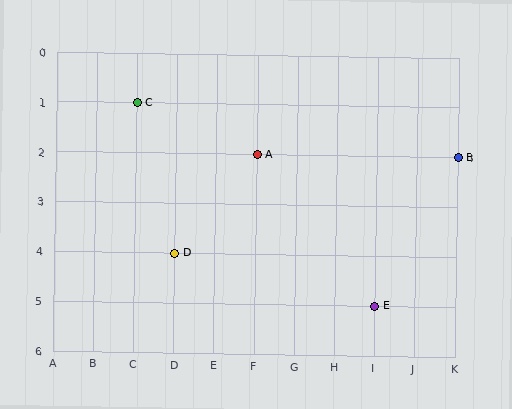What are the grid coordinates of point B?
Point B is at grid coordinates (K, 2).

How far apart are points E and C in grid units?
Points E and C are 6 columns and 4 rows apart (about 7.2 grid units diagonally).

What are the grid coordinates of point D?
Point D is at grid coordinates (D, 4).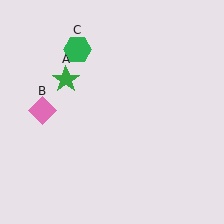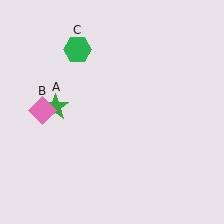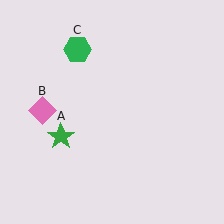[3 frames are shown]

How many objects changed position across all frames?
1 object changed position: green star (object A).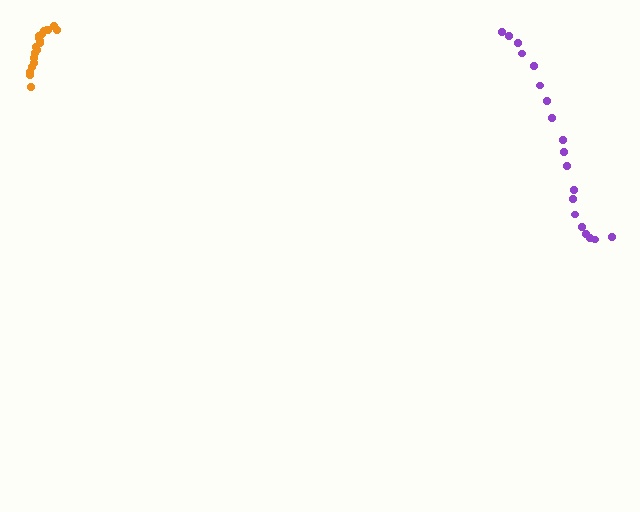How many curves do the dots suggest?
There are 2 distinct paths.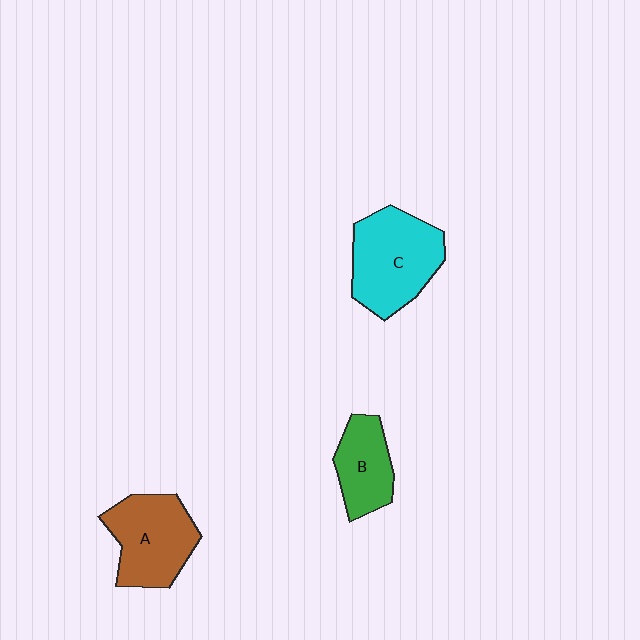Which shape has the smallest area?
Shape B (green).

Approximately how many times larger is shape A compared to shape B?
Approximately 1.4 times.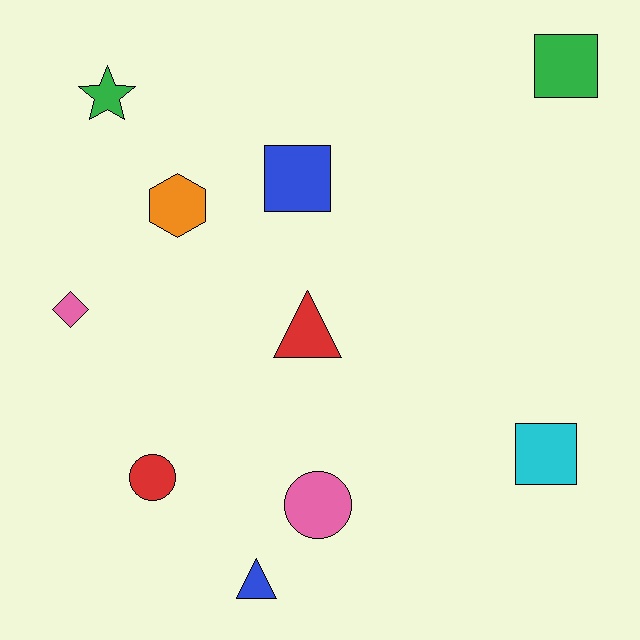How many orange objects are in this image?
There is 1 orange object.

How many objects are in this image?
There are 10 objects.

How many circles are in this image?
There are 2 circles.